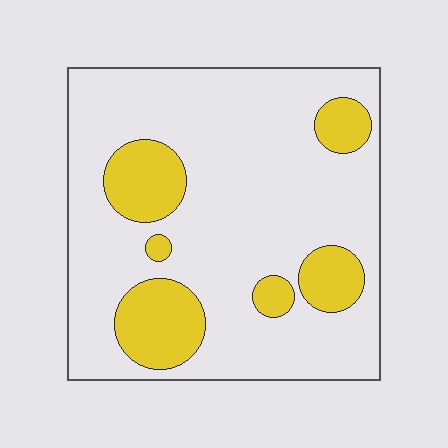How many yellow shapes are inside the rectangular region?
6.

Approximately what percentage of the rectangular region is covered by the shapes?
Approximately 20%.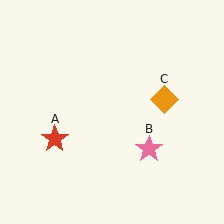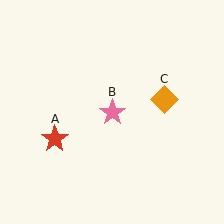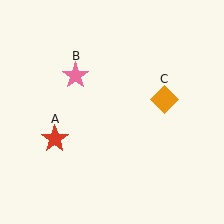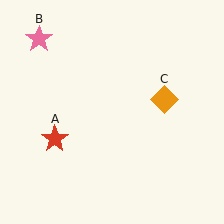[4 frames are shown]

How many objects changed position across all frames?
1 object changed position: pink star (object B).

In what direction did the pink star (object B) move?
The pink star (object B) moved up and to the left.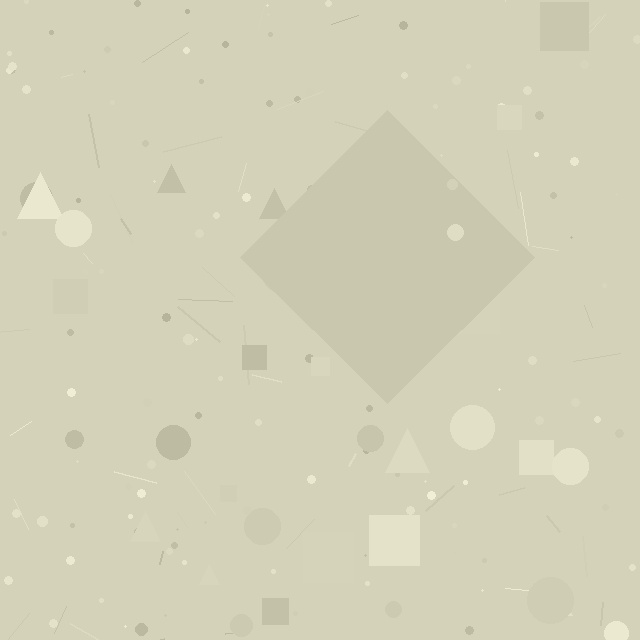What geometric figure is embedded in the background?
A diamond is embedded in the background.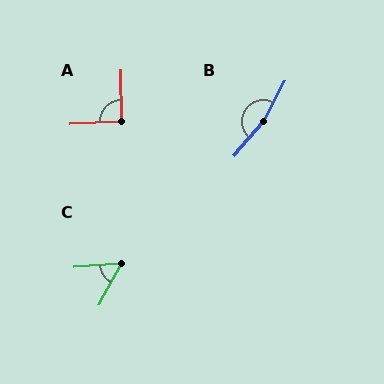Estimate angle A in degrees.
Approximately 93 degrees.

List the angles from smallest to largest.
C (57°), A (93°), B (167°).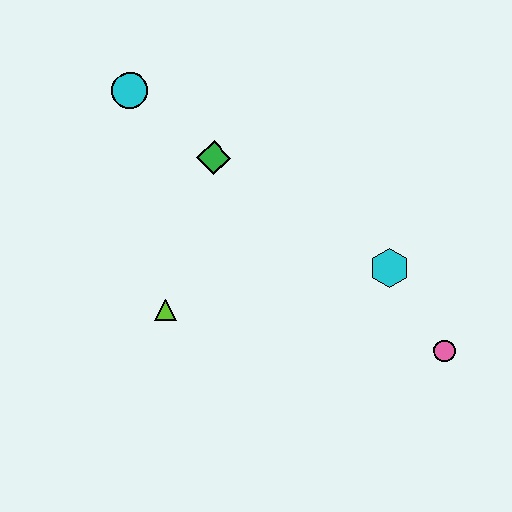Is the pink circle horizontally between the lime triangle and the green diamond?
No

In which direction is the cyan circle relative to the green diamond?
The cyan circle is to the left of the green diamond.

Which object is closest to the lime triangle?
The green diamond is closest to the lime triangle.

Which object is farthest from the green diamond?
The pink circle is farthest from the green diamond.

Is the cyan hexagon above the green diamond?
No